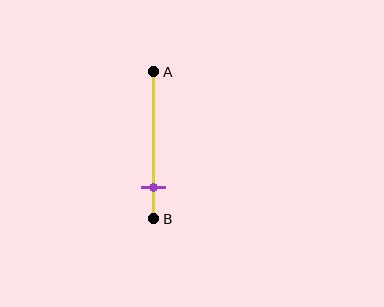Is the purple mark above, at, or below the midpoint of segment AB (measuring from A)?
The purple mark is below the midpoint of segment AB.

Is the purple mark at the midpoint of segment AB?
No, the mark is at about 80% from A, not at the 50% midpoint.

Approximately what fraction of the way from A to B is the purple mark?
The purple mark is approximately 80% of the way from A to B.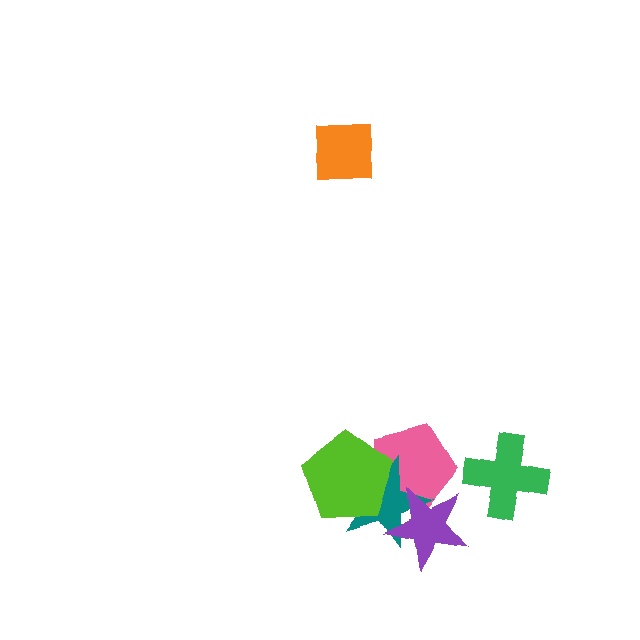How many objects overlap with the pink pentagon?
3 objects overlap with the pink pentagon.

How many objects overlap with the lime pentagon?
2 objects overlap with the lime pentagon.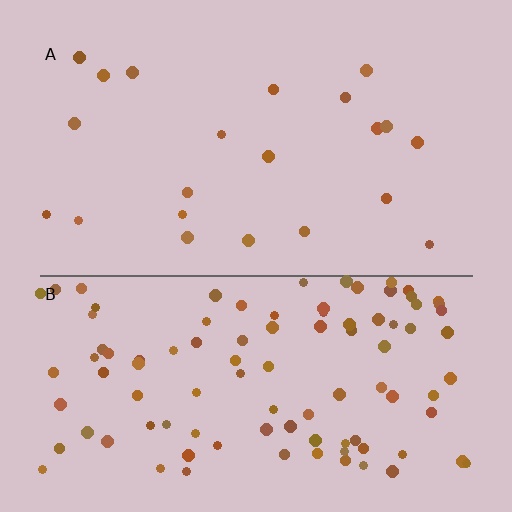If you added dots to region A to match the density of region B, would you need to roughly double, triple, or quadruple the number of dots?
Approximately quadruple.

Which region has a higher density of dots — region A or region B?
B (the bottom).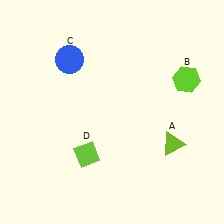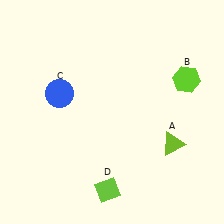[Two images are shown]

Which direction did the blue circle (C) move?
The blue circle (C) moved down.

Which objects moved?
The objects that moved are: the blue circle (C), the lime diamond (D).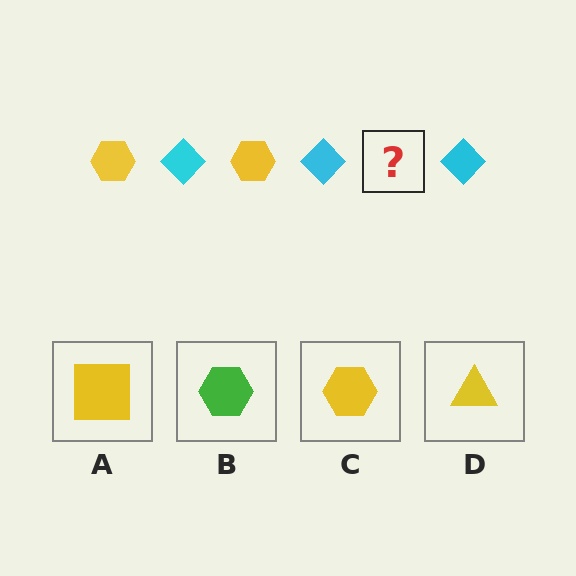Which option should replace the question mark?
Option C.